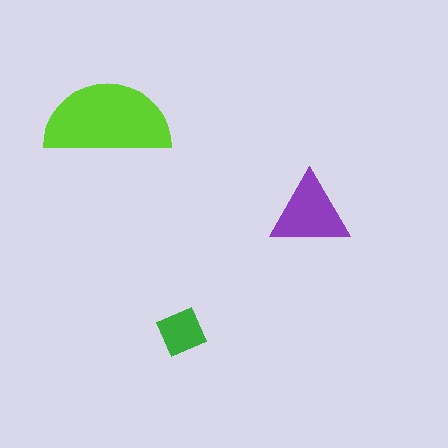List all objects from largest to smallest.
The lime semicircle, the purple triangle, the green diamond.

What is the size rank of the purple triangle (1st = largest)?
2nd.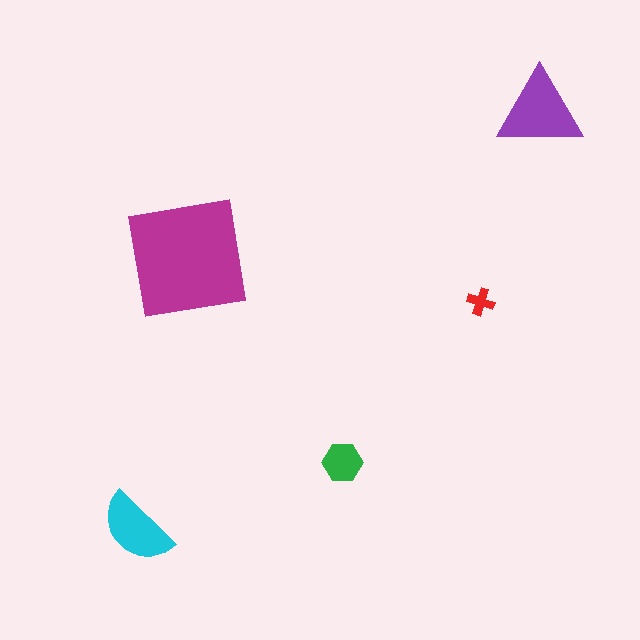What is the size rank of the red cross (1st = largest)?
5th.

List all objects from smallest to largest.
The red cross, the green hexagon, the cyan semicircle, the purple triangle, the magenta square.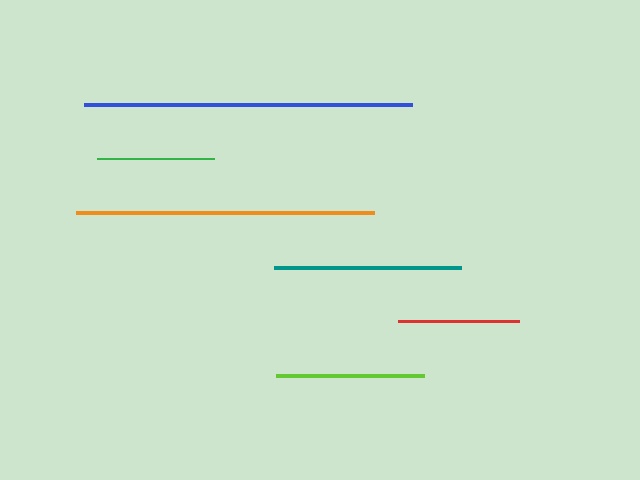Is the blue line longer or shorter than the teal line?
The blue line is longer than the teal line.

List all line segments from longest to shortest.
From longest to shortest: blue, orange, teal, lime, red, green.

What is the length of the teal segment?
The teal segment is approximately 187 pixels long.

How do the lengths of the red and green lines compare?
The red and green lines are approximately the same length.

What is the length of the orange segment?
The orange segment is approximately 297 pixels long.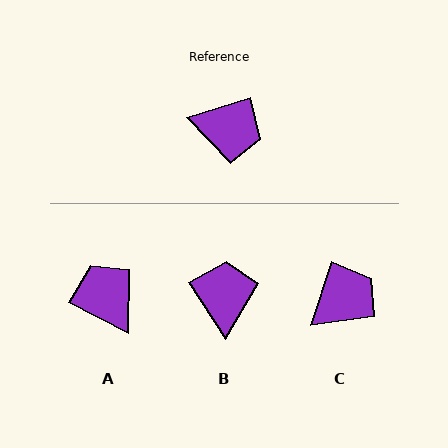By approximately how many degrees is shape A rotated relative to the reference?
Approximately 136 degrees counter-clockwise.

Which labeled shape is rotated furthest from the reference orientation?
A, about 136 degrees away.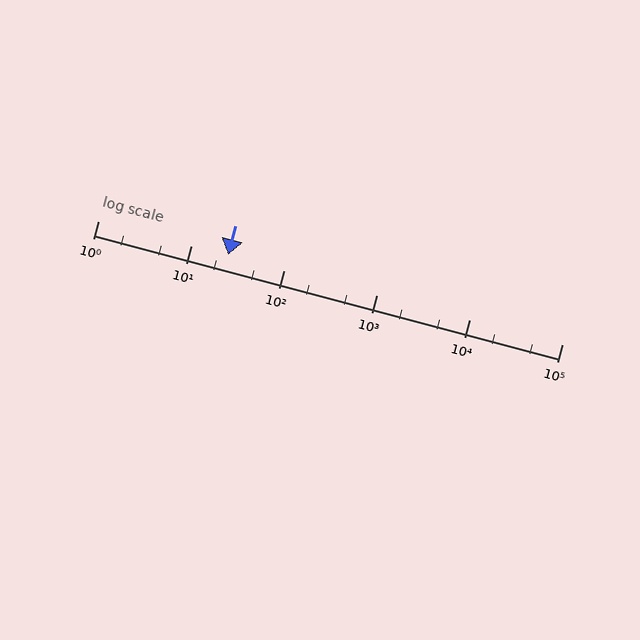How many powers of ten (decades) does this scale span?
The scale spans 5 decades, from 1 to 100000.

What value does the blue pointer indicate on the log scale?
The pointer indicates approximately 25.